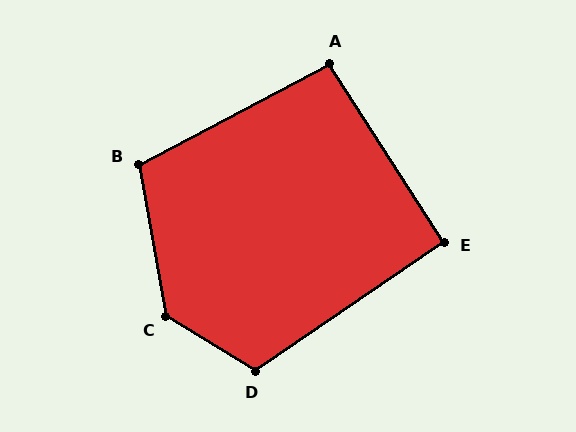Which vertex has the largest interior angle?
C, at approximately 131 degrees.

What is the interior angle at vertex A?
Approximately 95 degrees (approximately right).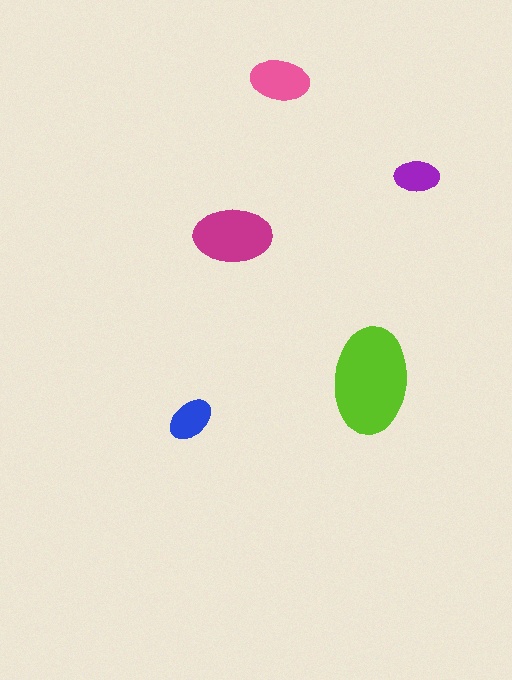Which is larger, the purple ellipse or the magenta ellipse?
The magenta one.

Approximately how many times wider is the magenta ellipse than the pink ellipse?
About 1.5 times wider.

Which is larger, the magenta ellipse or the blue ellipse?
The magenta one.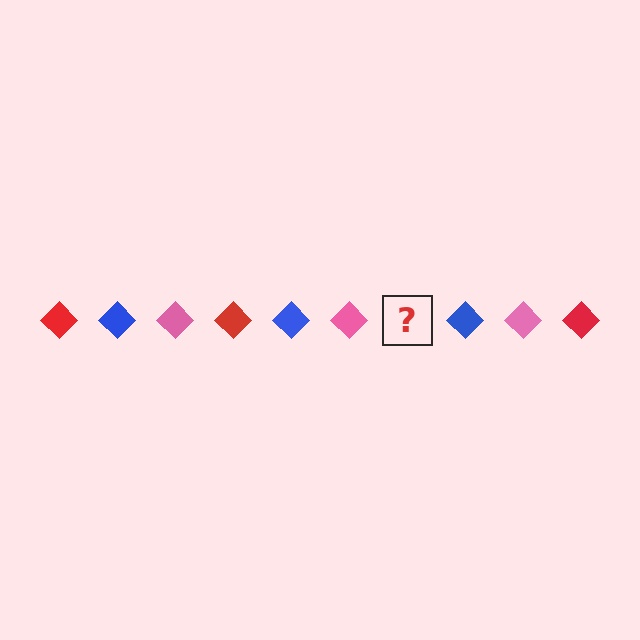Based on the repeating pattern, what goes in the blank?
The blank should be a red diamond.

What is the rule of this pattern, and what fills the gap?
The rule is that the pattern cycles through red, blue, pink diamonds. The gap should be filled with a red diamond.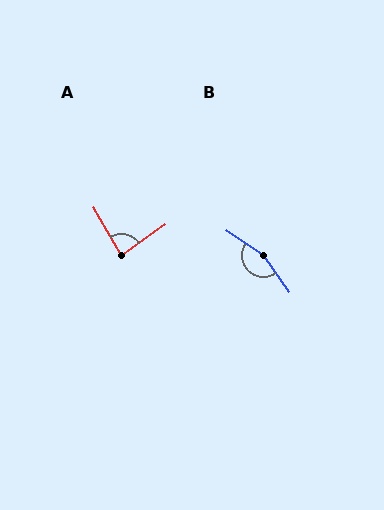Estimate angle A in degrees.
Approximately 85 degrees.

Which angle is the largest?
B, at approximately 158 degrees.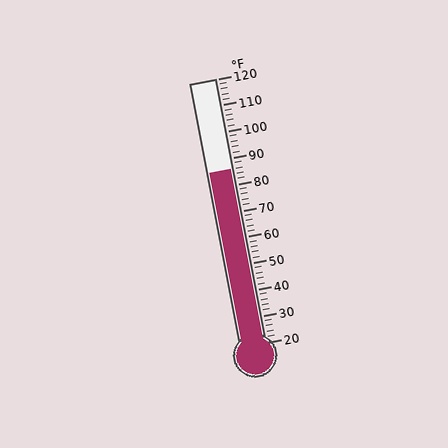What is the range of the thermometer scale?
The thermometer scale ranges from 20°F to 120°F.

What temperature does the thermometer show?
The thermometer shows approximately 86°F.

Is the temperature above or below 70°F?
The temperature is above 70°F.